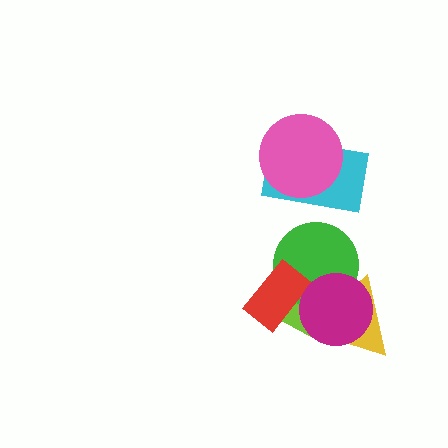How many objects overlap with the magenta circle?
4 objects overlap with the magenta circle.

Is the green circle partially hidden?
Yes, it is partially covered by another shape.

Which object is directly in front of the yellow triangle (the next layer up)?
The green circle is directly in front of the yellow triangle.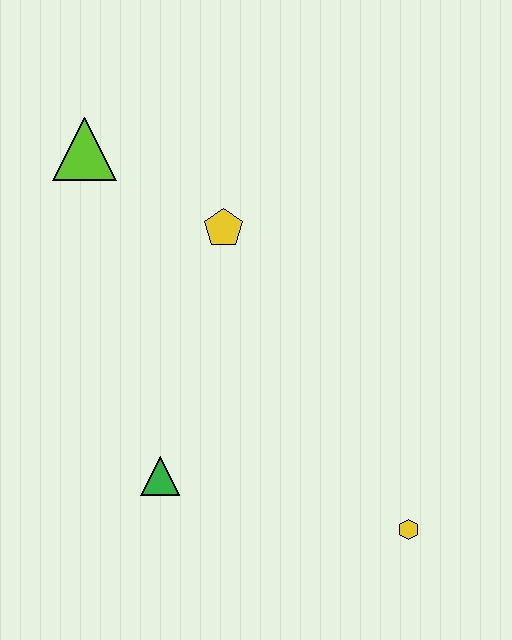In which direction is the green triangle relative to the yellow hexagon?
The green triangle is to the left of the yellow hexagon.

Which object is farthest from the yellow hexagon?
The lime triangle is farthest from the yellow hexagon.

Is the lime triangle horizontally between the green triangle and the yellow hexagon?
No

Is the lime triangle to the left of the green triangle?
Yes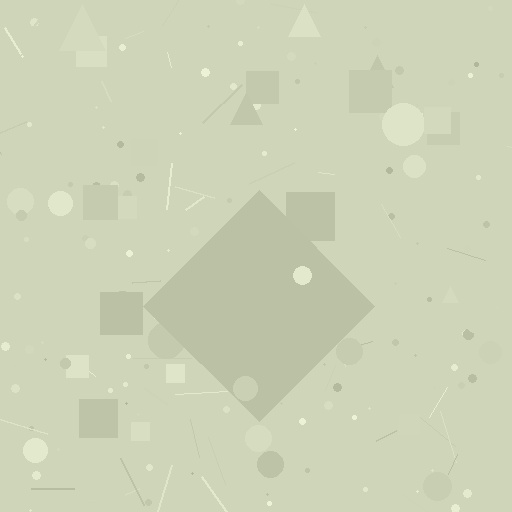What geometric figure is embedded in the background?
A diamond is embedded in the background.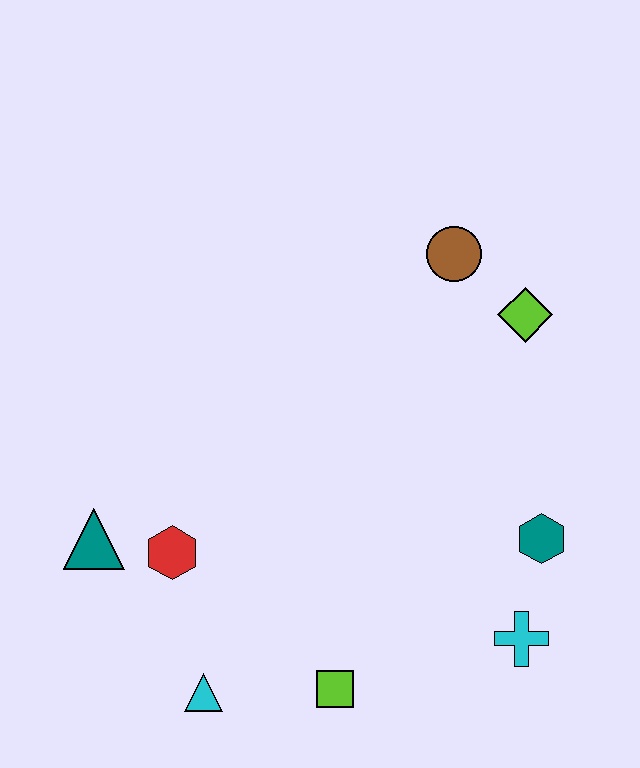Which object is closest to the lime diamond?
The brown circle is closest to the lime diamond.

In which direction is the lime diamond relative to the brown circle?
The lime diamond is to the right of the brown circle.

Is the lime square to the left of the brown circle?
Yes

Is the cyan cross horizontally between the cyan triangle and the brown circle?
No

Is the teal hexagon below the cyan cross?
No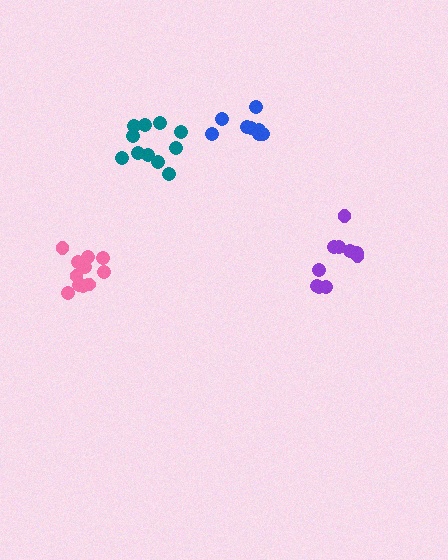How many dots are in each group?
Group 1: 11 dots, Group 2: 11 dots, Group 3: 11 dots, Group 4: 8 dots (41 total).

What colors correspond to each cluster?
The clusters are colored: pink, teal, purple, blue.